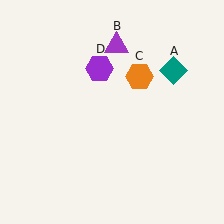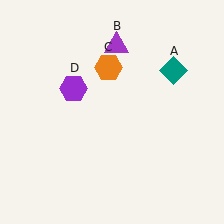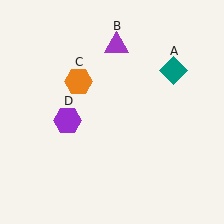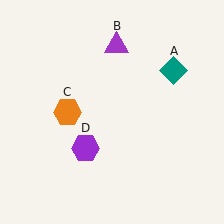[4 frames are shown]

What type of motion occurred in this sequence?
The orange hexagon (object C), purple hexagon (object D) rotated counterclockwise around the center of the scene.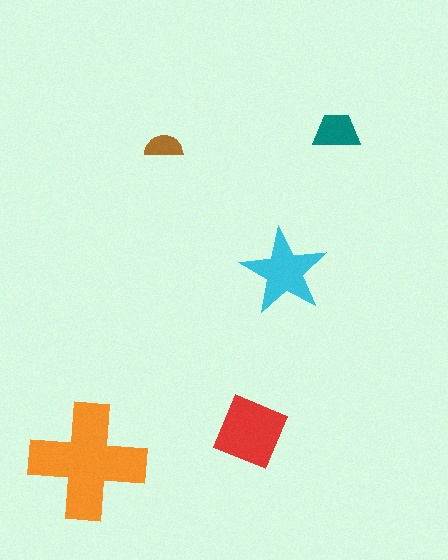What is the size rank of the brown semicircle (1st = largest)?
5th.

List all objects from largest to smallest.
The orange cross, the red square, the cyan star, the teal trapezoid, the brown semicircle.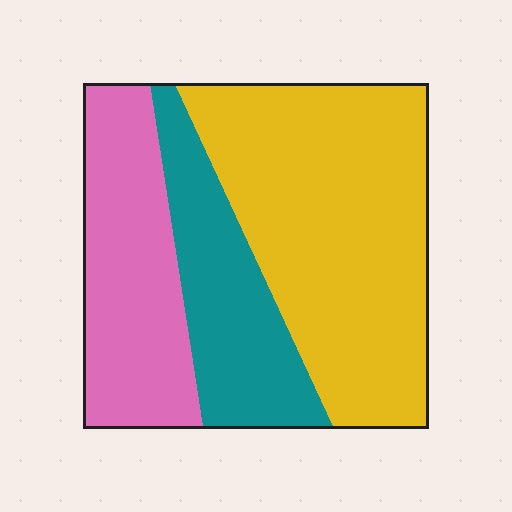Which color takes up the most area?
Yellow, at roughly 50%.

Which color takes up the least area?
Teal, at roughly 20%.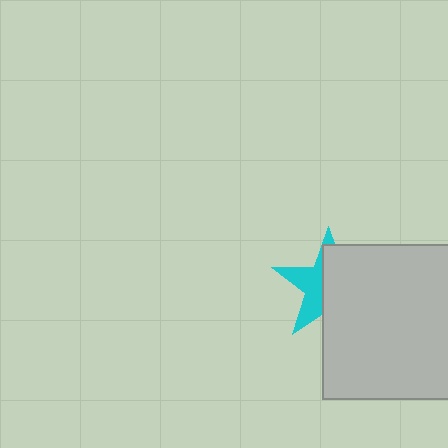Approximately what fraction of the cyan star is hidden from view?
Roughly 59% of the cyan star is hidden behind the light gray square.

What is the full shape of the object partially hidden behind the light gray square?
The partially hidden object is a cyan star.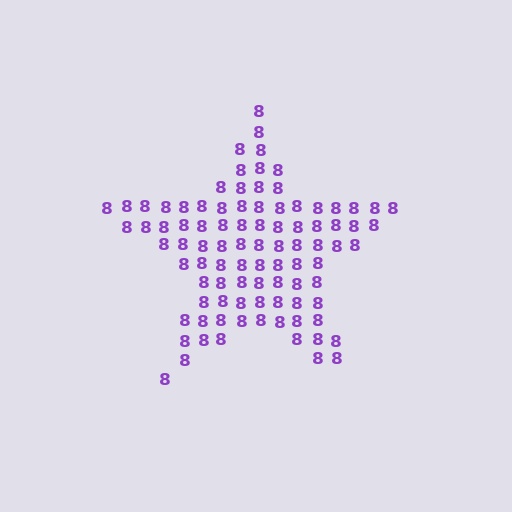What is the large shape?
The large shape is a star.